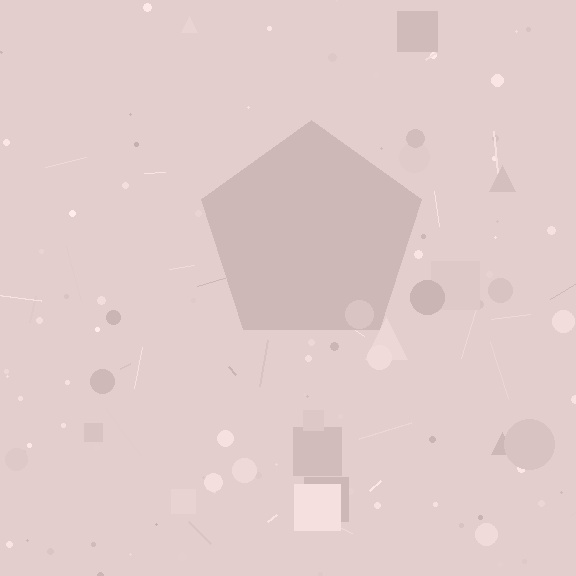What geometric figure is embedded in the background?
A pentagon is embedded in the background.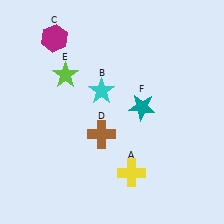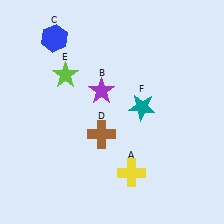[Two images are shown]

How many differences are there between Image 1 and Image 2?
There are 2 differences between the two images.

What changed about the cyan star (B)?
In Image 1, B is cyan. In Image 2, it changed to purple.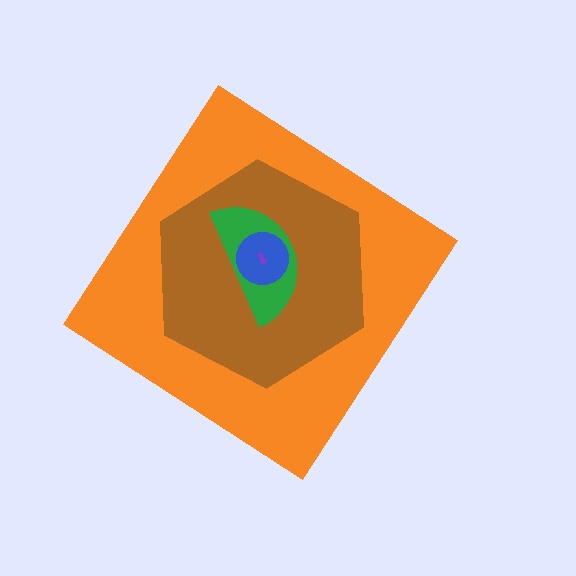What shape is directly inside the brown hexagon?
The green semicircle.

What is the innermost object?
The purple arrow.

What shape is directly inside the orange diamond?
The brown hexagon.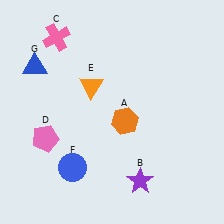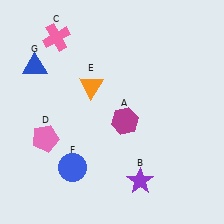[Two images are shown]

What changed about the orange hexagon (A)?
In Image 1, A is orange. In Image 2, it changed to magenta.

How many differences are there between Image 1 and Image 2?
There is 1 difference between the two images.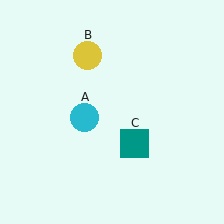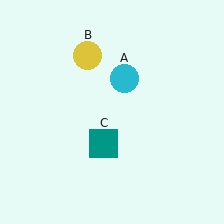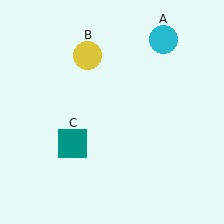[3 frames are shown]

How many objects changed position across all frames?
2 objects changed position: cyan circle (object A), teal square (object C).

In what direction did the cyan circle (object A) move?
The cyan circle (object A) moved up and to the right.